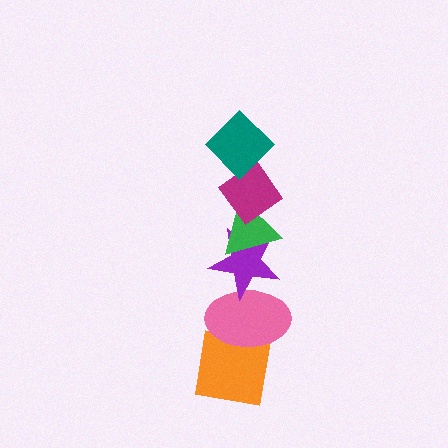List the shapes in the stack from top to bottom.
From top to bottom: the teal diamond, the magenta diamond, the green triangle, the purple star, the pink ellipse, the orange square.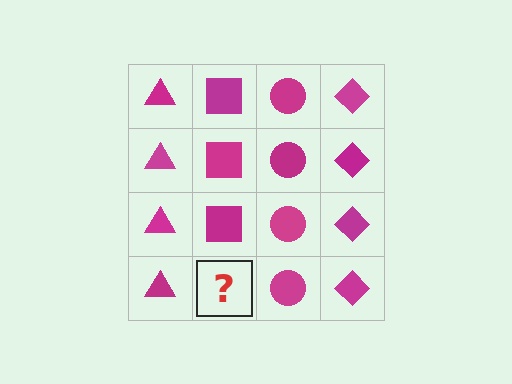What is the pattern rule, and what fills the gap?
The rule is that each column has a consistent shape. The gap should be filled with a magenta square.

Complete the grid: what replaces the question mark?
The question mark should be replaced with a magenta square.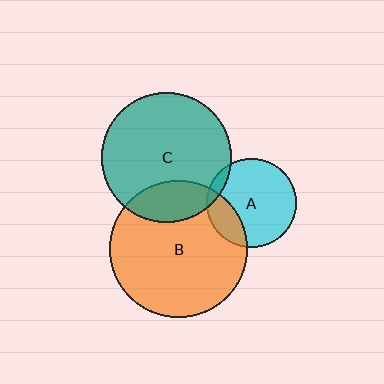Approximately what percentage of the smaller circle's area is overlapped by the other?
Approximately 20%.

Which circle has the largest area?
Circle B (orange).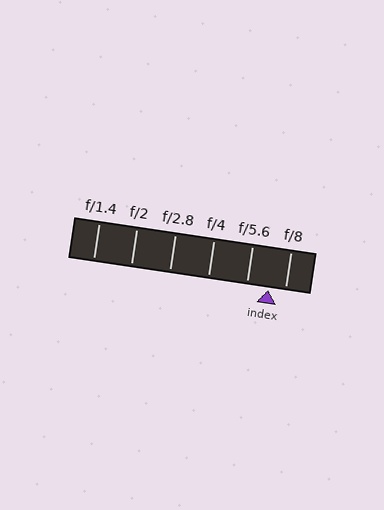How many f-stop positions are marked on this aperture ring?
There are 6 f-stop positions marked.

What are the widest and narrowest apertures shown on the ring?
The widest aperture shown is f/1.4 and the narrowest is f/8.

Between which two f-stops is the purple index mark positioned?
The index mark is between f/5.6 and f/8.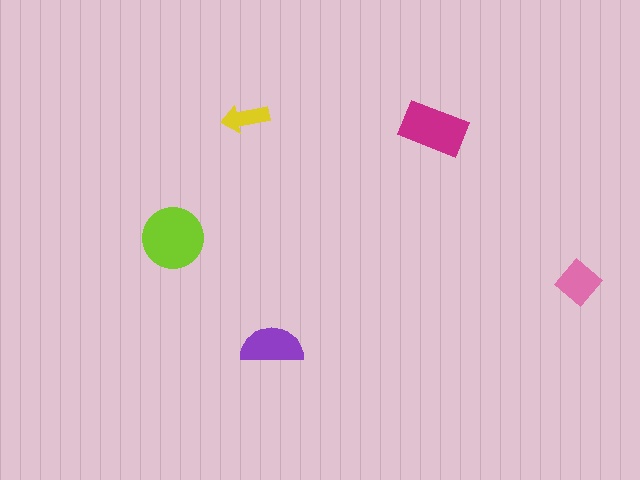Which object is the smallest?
The yellow arrow.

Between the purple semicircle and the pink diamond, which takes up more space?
The purple semicircle.